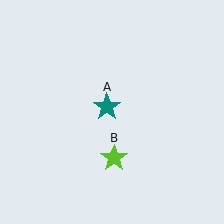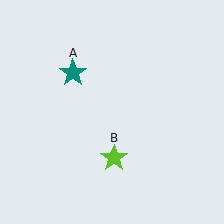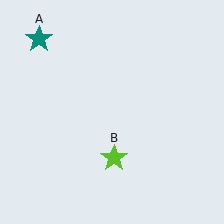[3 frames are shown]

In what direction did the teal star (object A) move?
The teal star (object A) moved up and to the left.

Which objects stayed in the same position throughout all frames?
Lime star (object B) remained stationary.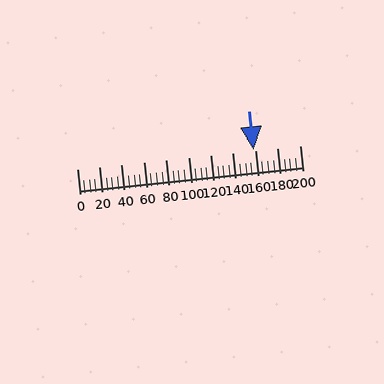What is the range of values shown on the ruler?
The ruler shows values from 0 to 200.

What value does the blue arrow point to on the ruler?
The blue arrow points to approximately 158.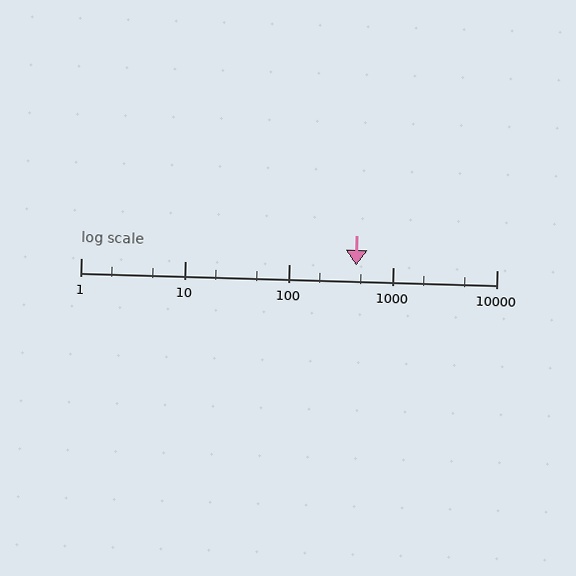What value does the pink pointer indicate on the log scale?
The pointer indicates approximately 450.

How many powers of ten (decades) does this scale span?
The scale spans 4 decades, from 1 to 10000.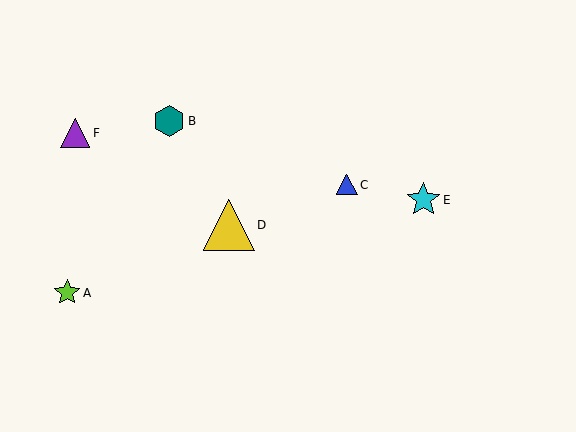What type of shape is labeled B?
Shape B is a teal hexagon.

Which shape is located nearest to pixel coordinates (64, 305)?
The lime star (labeled A) at (67, 293) is nearest to that location.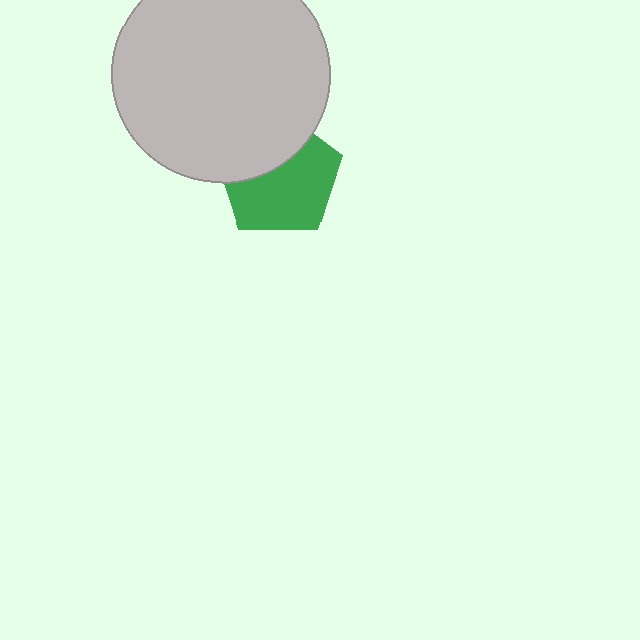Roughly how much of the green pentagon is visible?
About half of it is visible (roughly 63%).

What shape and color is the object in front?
The object in front is a light gray circle.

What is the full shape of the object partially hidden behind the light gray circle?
The partially hidden object is a green pentagon.